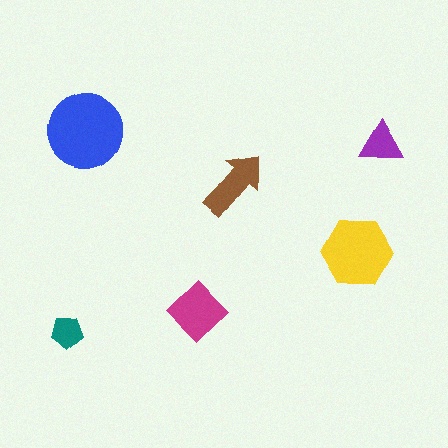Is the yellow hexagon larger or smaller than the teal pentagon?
Larger.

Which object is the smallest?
The teal pentagon.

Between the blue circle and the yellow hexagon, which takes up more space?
The blue circle.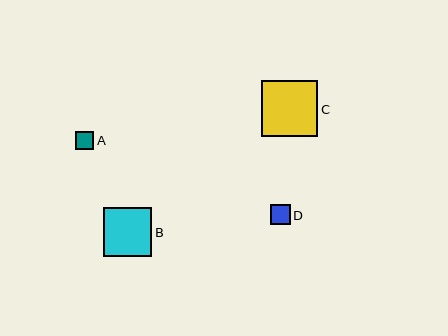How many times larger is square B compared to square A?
Square B is approximately 2.7 times the size of square A.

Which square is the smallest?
Square A is the smallest with a size of approximately 18 pixels.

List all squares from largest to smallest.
From largest to smallest: C, B, D, A.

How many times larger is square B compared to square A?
Square B is approximately 2.7 times the size of square A.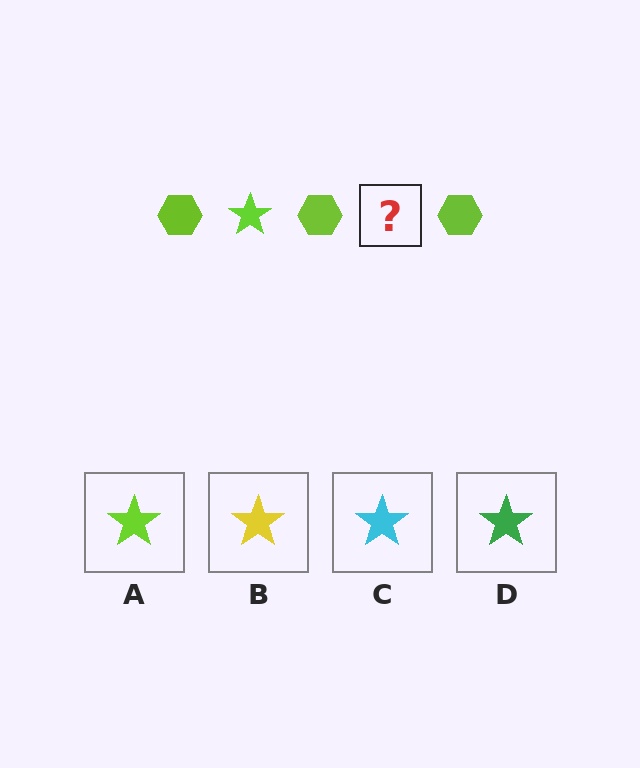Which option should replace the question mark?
Option A.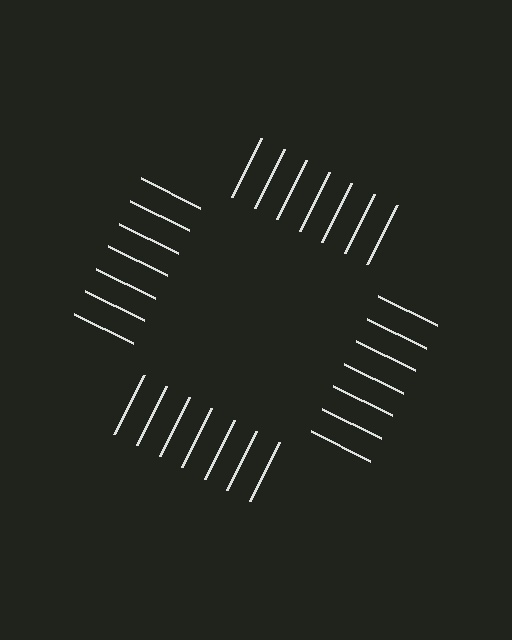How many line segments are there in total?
28 — 7 along each of the 4 edges.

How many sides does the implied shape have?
4 sides — the line-ends trace a square.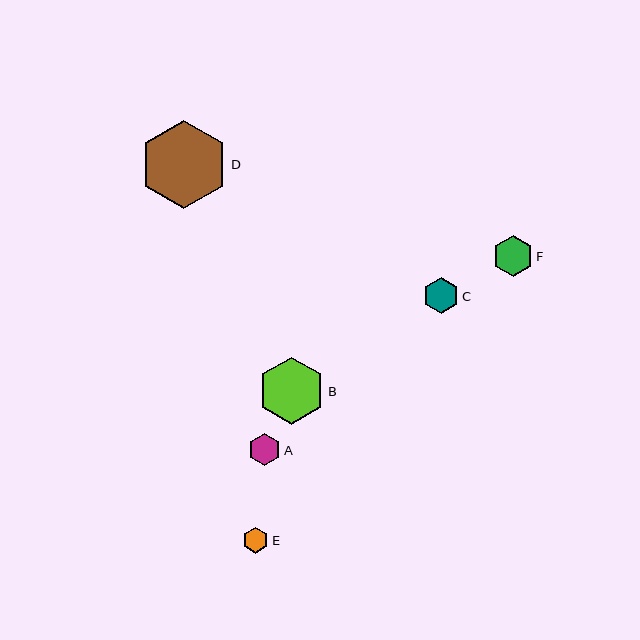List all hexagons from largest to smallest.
From largest to smallest: D, B, F, C, A, E.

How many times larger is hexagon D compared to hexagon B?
Hexagon D is approximately 1.3 times the size of hexagon B.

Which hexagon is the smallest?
Hexagon E is the smallest with a size of approximately 26 pixels.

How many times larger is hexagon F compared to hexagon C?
Hexagon F is approximately 1.1 times the size of hexagon C.